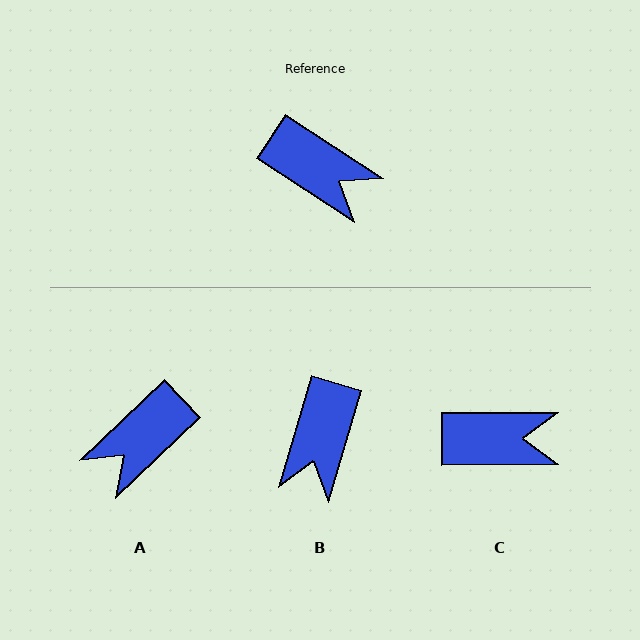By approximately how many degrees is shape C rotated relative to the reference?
Approximately 33 degrees counter-clockwise.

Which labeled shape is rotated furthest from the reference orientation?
A, about 103 degrees away.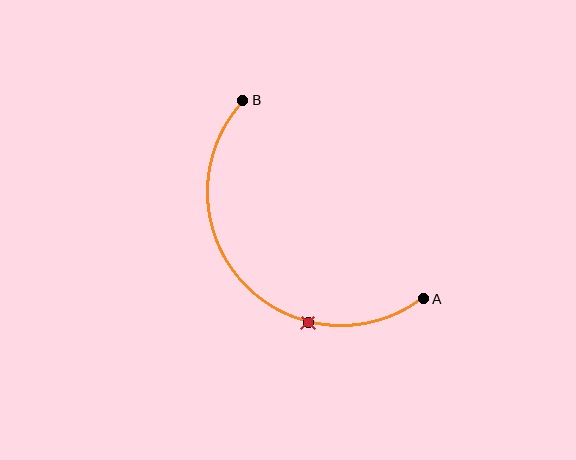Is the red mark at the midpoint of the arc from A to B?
No. The red mark lies on the arc but is closer to endpoint A. The arc midpoint would be at the point on the curve equidistant along the arc from both A and B.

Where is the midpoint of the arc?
The arc midpoint is the point on the curve farthest from the straight line joining A and B. It sits below and to the left of that line.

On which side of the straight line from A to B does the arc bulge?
The arc bulges below and to the left of the straight line connecting A and B.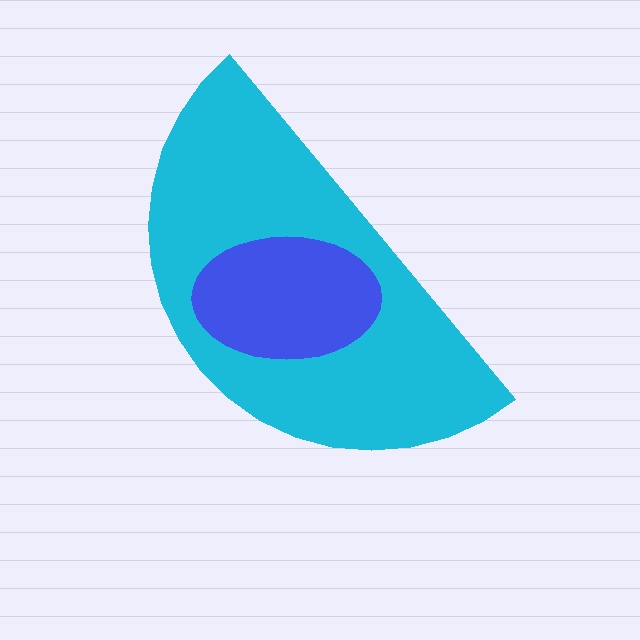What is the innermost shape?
The blue ellipse.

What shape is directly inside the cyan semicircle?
The blue ellipse.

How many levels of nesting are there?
2.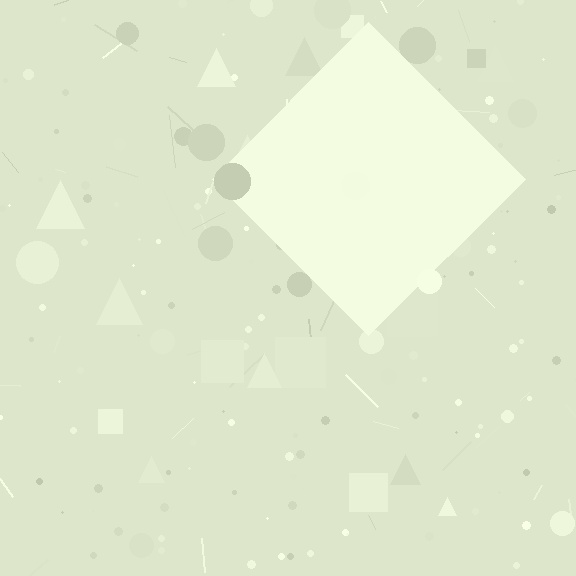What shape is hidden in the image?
A diamond is hidden in the image.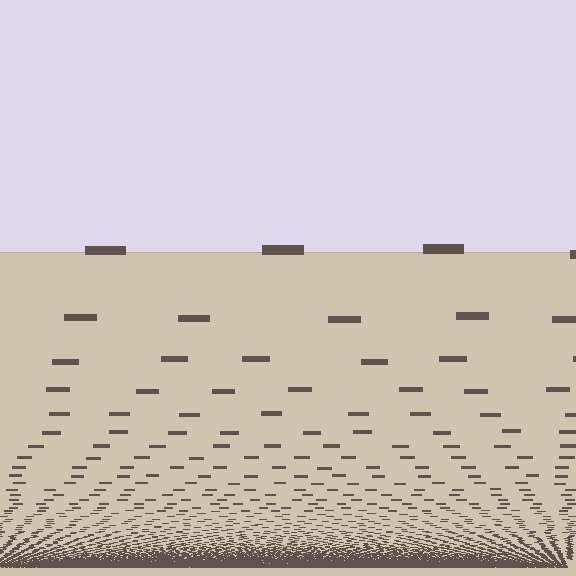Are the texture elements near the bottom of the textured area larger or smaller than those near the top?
Smaller. The gradient is inverted — elements near the bottom are smaller and denser.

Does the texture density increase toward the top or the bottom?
Density increases toward the bottom.